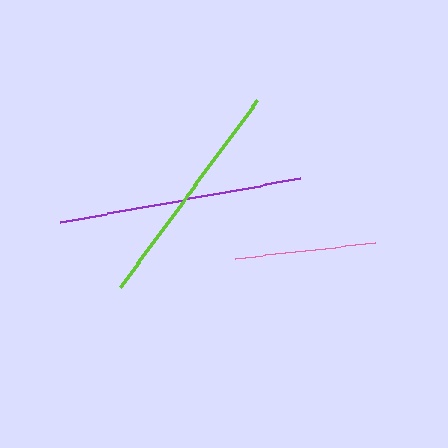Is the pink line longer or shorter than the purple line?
The purple line is longer than the pink line.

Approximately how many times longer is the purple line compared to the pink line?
The purple line is approximately 1.7 times the length of the pink line.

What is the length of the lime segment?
The lime segment is approximately 233 pixels long.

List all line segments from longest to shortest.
From longest to shortest: purple, lime, pink.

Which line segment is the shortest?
The pink line is the shortest at approximately 141 pixels.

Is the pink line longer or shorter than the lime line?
The lime line is longer than the pink line.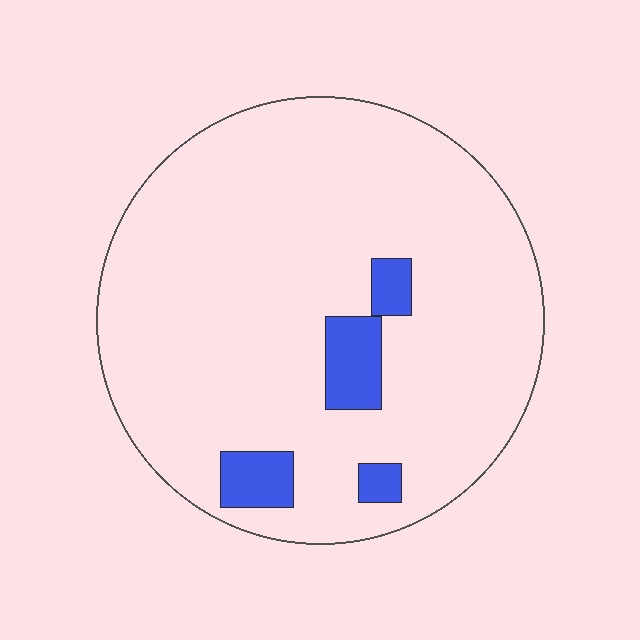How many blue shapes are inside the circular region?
4.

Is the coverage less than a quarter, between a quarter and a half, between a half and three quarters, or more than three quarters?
Less than a quarter.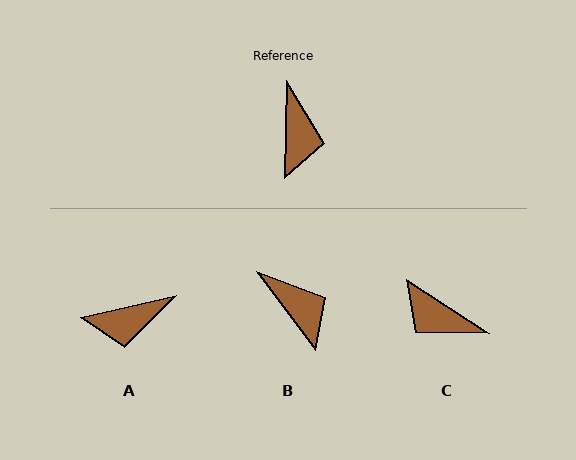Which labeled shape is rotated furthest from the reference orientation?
C, about 122 degrees away.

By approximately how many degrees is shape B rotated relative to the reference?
Approximately 38 degrees counter-clockwise.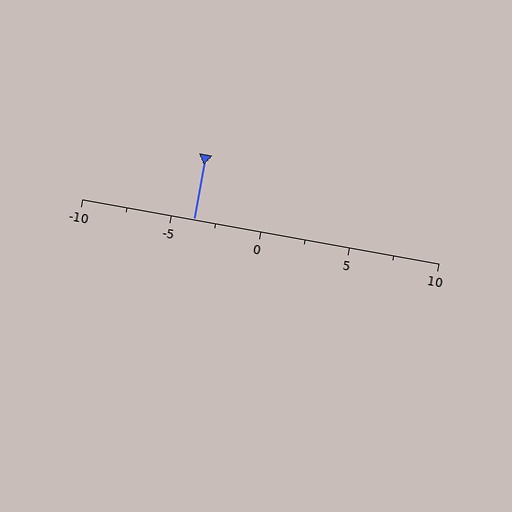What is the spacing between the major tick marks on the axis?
The major ticks are spaced 5 apart.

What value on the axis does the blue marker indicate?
The marker indicates approximately -3.8.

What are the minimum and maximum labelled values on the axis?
The axis runs from -10 to 10.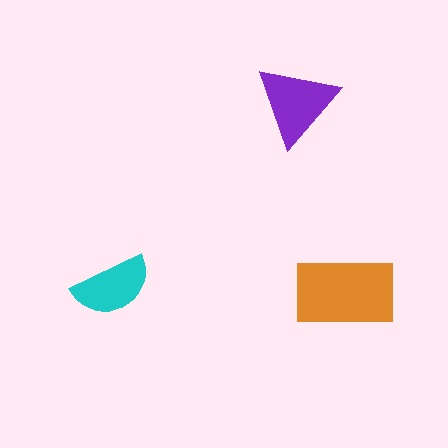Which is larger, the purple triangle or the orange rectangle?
The orange rectangle.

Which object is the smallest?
The cyan semicircle.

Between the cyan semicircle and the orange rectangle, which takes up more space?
The orange rectangle.